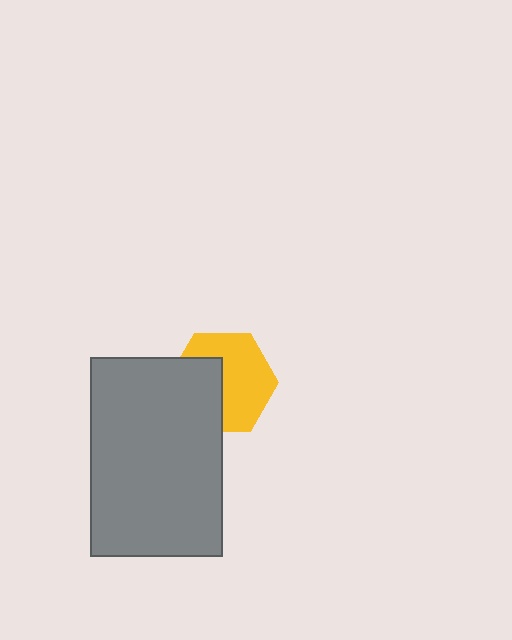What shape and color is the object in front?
The object in front is a gray rectangle.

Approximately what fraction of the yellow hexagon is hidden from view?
Roughly 41% of the yellow hexagon is hidden behind the gray rectangle.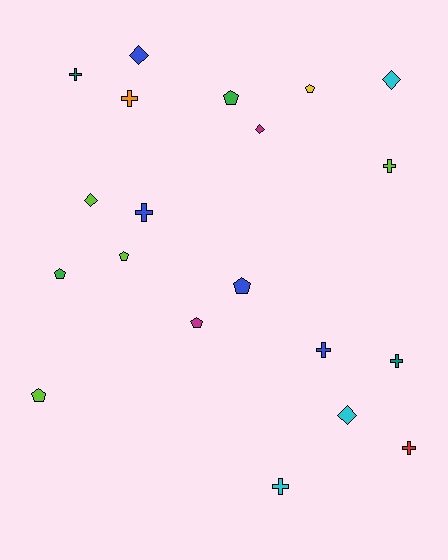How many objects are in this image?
There are 20 objects.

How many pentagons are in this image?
There are 7 pentagons.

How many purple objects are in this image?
There are no purple objects.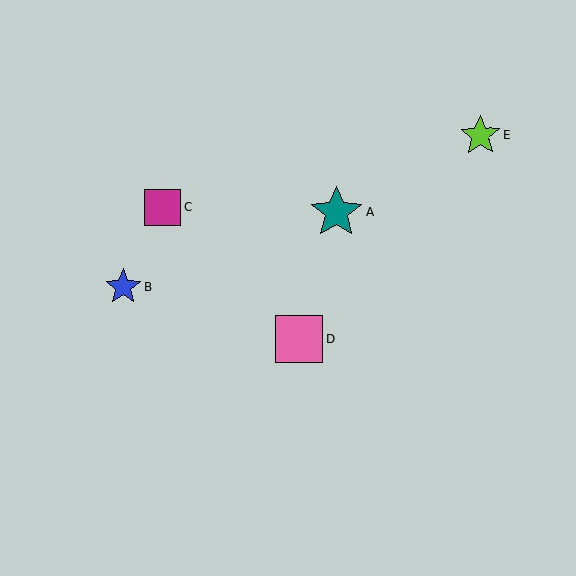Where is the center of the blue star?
The center of the blue star is at (123, 287).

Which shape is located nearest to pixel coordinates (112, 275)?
The blue star (labeled B) at (123, 287) is nearest to that location.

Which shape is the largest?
The teal star (labeled A) is the largest.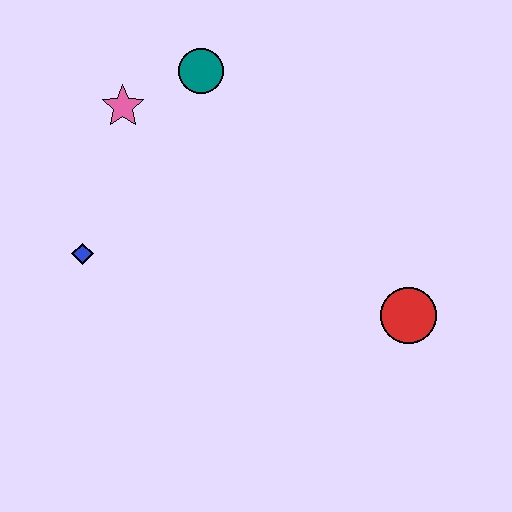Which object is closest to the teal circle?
The pink star is closest to the teal circle.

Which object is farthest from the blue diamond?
The red circle is farthest from the blue diamond.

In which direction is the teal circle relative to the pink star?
The teal circle is to the right of the pink star.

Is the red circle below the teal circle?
Yes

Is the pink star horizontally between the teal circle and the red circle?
No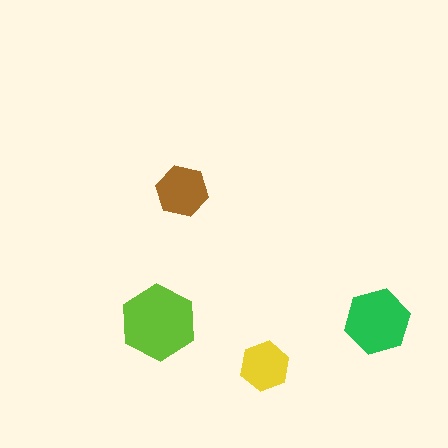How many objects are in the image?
There are 4 objects in the image.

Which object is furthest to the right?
The green hexagon is rightmost.